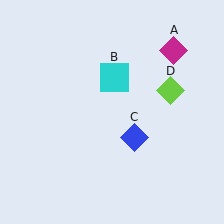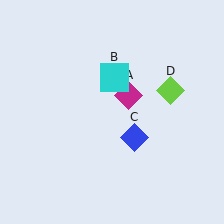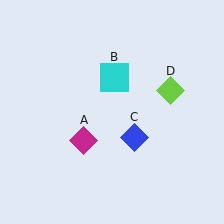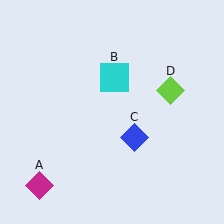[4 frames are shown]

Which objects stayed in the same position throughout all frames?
Cyan square (object B) and blue diamond (object C) and lime diamond (object D) remained stationary.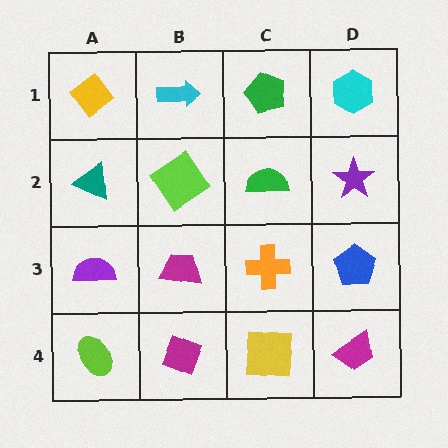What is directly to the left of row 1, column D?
A green pentagon.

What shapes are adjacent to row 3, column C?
A green semicircle (row 2, column C), a yellow square (row 4, column C), a magenta trapezoid (row 3, column B), a blue pentagon (row 3, column D).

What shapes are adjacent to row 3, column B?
A lime diamond (row 2, column B), a magenta diamond (row 4, column B), a purple semicircle (row 3, column A), an orange cross (row 3, column C).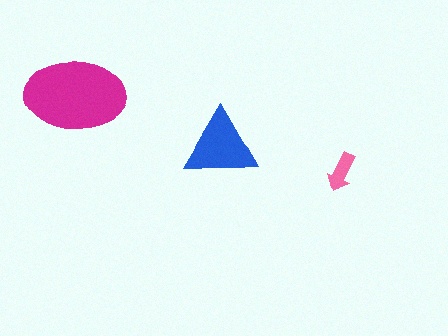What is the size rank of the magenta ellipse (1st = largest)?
1st.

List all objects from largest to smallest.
The magenta ellipse, the blue triangle, the pink arrow.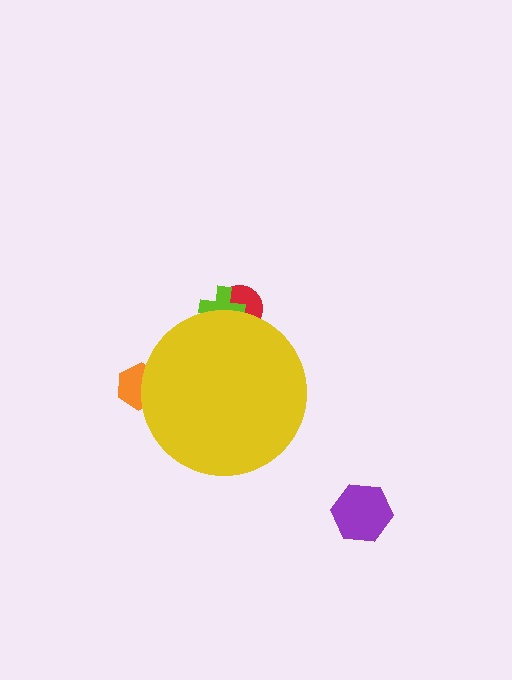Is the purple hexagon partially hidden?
No, the purple hexagon is fully visible.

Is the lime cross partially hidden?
Yes, the lime cross is partially hidden behind the yellow circle.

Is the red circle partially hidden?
Yes, the red circle is partially hidden behind the yellow circle.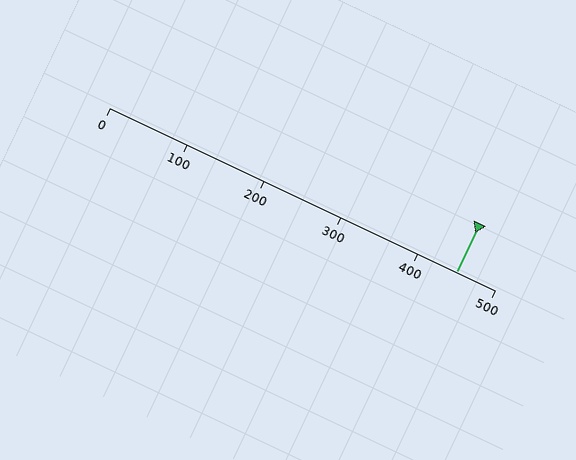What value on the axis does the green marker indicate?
The marker indicates approximately 450.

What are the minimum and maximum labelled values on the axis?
The axis runs from 0 to 500.